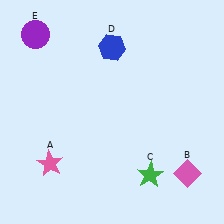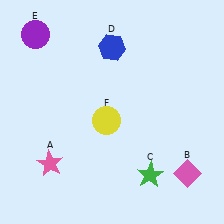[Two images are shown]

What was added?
A yellow circle (F) was added in Image 2.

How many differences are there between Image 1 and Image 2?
There is 1 difference between the two images.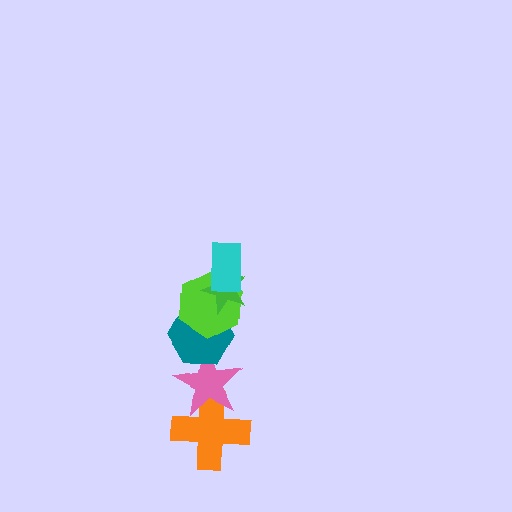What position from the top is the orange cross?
The orange cross is 6th from the top.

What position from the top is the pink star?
The pink star is 5th from the top.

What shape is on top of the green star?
The cyan rectangle is on top of the green star.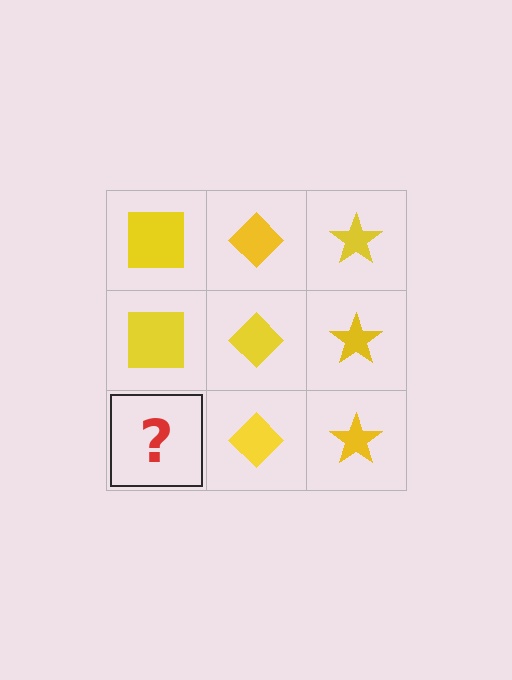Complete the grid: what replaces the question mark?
The question mark should be replaced with a yellow square.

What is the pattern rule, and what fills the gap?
The rule is that each column has a consistent shape. The gap should be filled with a yellow square.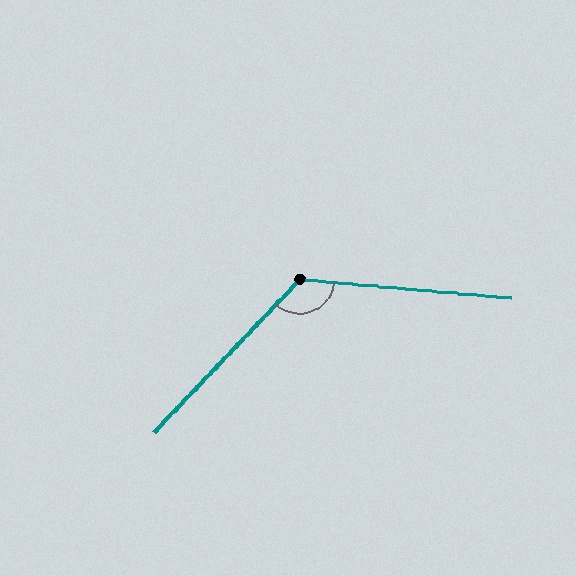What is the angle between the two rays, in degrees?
Approximately 128 degrees.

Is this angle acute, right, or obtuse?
It is obtuse.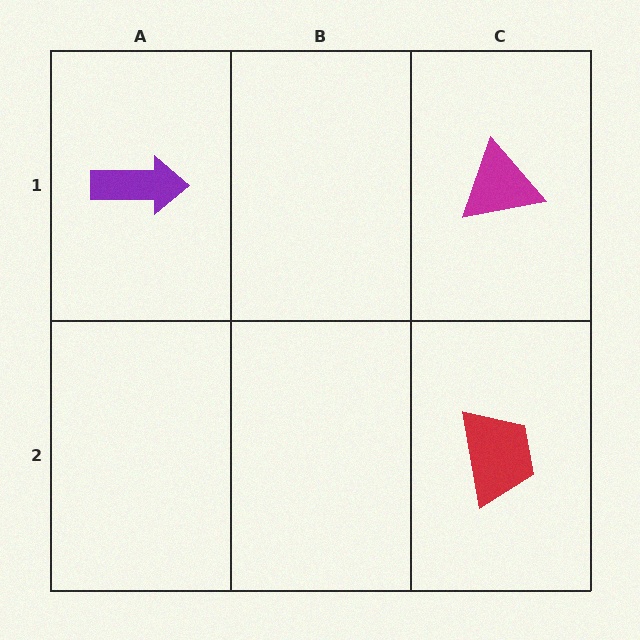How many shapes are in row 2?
1 shape.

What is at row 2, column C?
A red trapezoid.